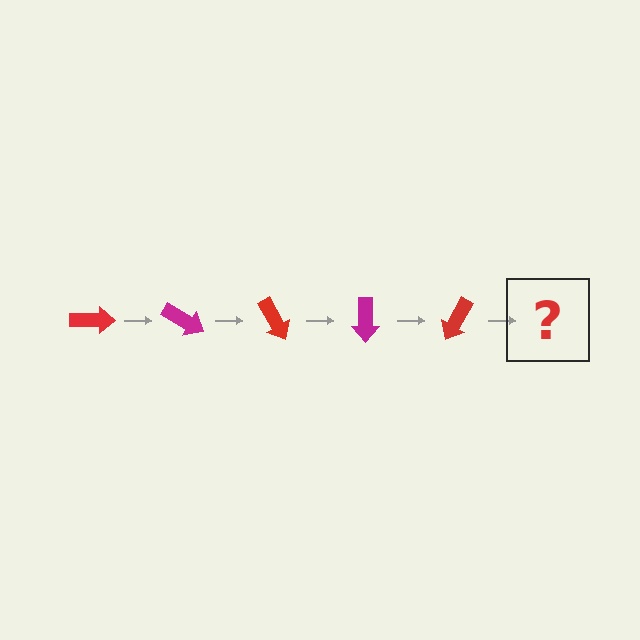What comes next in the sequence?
The next element should be a magenta arrow, rotated 150 degrees from the start.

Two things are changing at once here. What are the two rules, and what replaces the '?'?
The two rules are that it rotates 30 degrees each step and the color cycles through red and magenta. The '?' should be a magenta arrow, rotated 150 degrees from the start.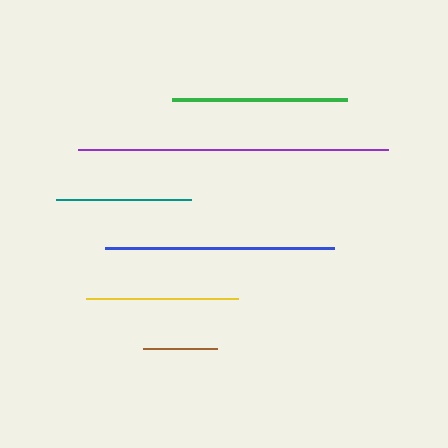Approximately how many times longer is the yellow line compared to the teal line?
The yellow line is approximately 1.1 times the length of the teal line.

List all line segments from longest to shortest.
From longest to shortest: purple, blue, green, yellow, teal, brown.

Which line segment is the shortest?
The brown line is the shortest at approximately 74 pixels.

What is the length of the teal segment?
The teal segment is approximately 135 pixels long.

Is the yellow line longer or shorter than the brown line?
The yellow line is longer than the brown line.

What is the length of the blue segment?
The blue segment is approximately 229 pixels long.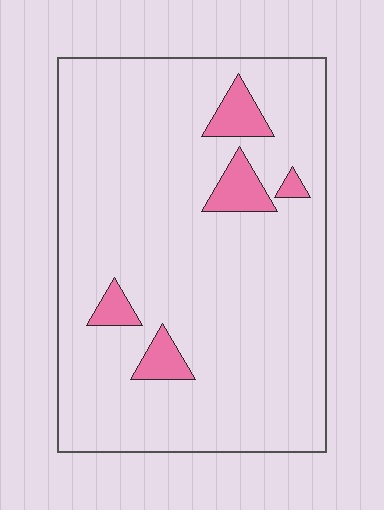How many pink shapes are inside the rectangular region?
5.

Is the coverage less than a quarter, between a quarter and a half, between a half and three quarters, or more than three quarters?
Less than a quarter.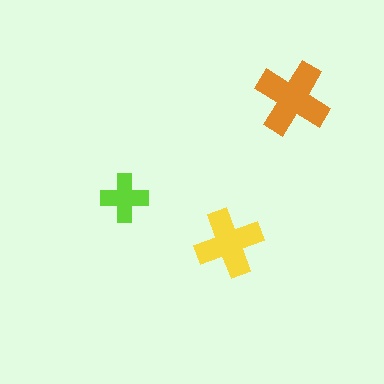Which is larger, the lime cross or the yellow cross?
The yellow one.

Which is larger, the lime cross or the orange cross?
The orange one.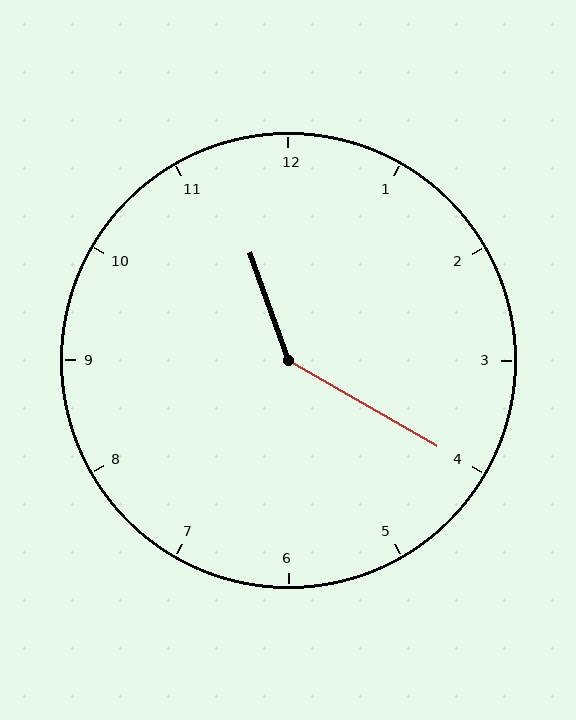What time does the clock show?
11:20.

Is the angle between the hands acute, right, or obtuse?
It is obtuse.